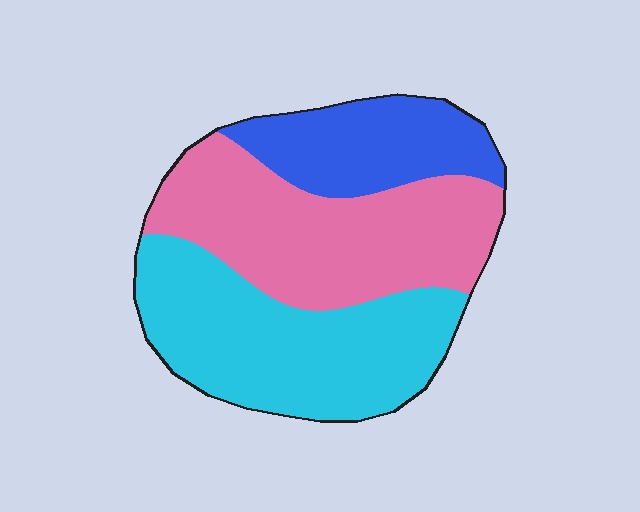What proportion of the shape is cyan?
Cyan covers about 40% of the shape.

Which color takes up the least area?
Blue, at roughly 20%.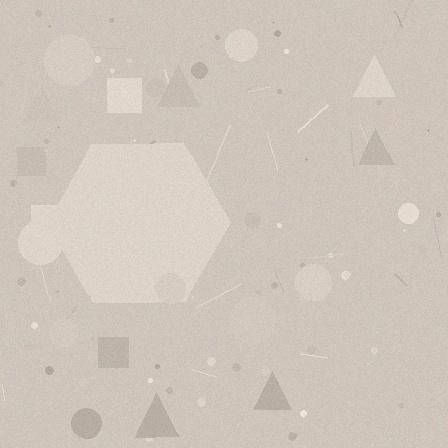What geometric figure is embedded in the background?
A hexagon is embedded in the background.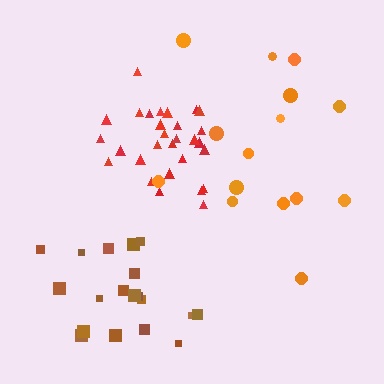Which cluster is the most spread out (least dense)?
Orange.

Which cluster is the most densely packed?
Red.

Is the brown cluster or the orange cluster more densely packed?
Brown.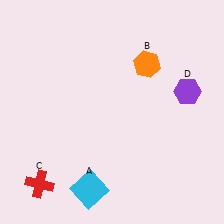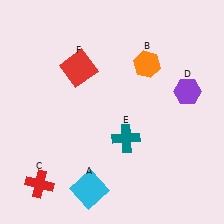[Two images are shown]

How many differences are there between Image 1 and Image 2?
There are 2 differences between the two images.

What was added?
A teal cross (E), a red square (F) were added in Image 2.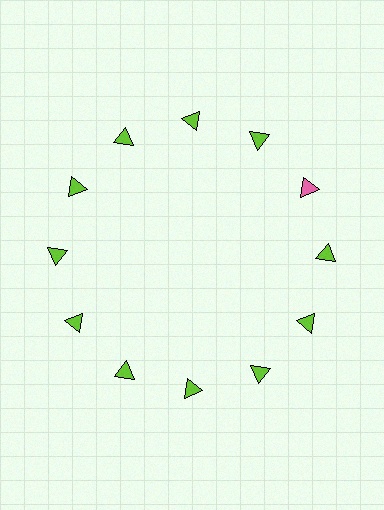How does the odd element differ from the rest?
It has a different color: pink instead of lime.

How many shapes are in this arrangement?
There are 12 shapes arranged in a ring pattern.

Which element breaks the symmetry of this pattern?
The pink triangle at roughly the 2 o'clock position breaks the symmetry. All other shapes are lime triangles.